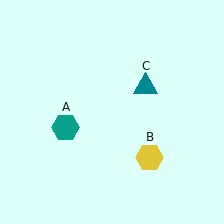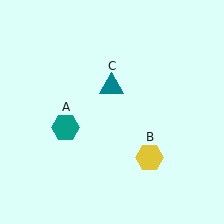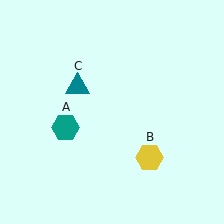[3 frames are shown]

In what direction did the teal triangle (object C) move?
The teal triangle (object C) moved left.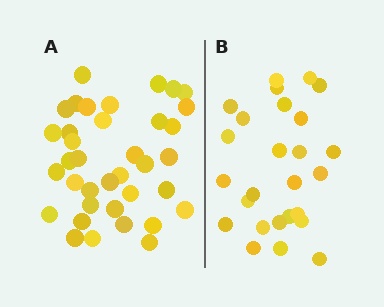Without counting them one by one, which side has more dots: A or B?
Region A (the left region) has more dots.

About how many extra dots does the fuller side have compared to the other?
Region A has roughly 12 or so more dots than region B.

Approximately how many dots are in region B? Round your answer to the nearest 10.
About 30 dots. (The exact count is 26, which rounds to 30.)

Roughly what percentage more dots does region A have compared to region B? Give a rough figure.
About 40% more.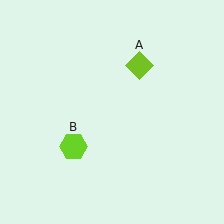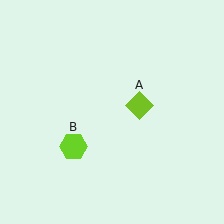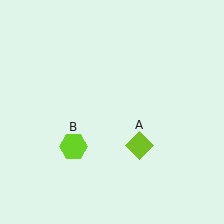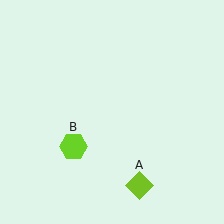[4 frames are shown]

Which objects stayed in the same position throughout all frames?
Lime hexagon (object B) remained stationary.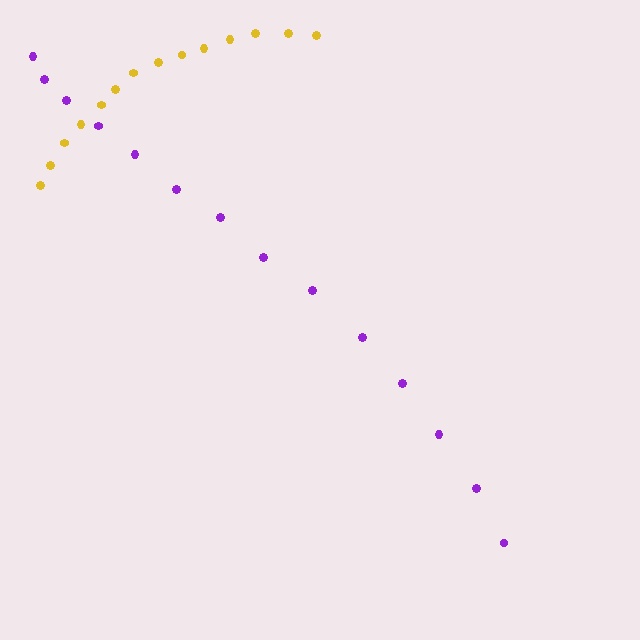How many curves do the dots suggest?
There are 2 distinct paths.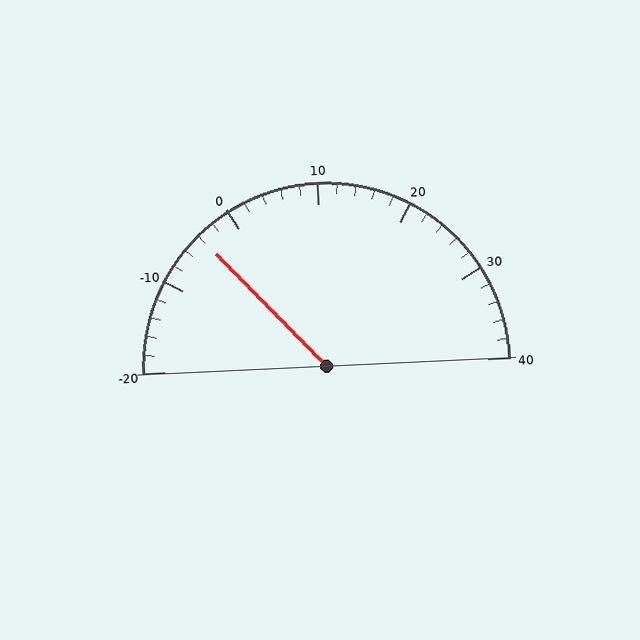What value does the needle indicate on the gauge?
The needle indicates approximately -4.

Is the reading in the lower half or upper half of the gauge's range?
The reading is in the lower half of the range (-20 to 40).